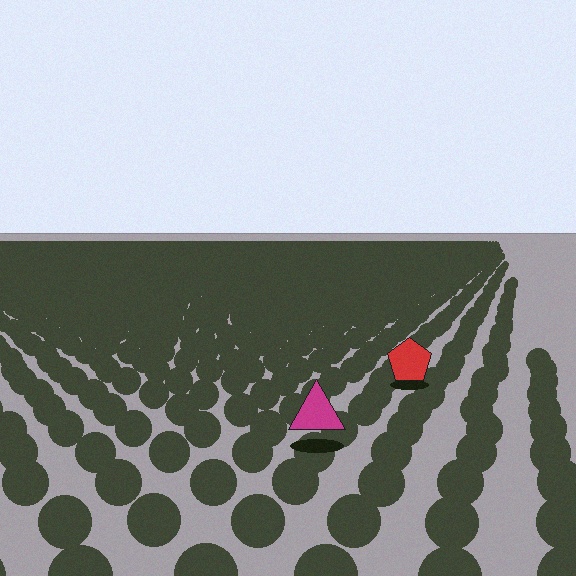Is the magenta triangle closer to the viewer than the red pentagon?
Yes. The magenta triangle is closer — you can tell from the texture gradient: the ground texture is coarser near it.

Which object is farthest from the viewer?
The red pentagon is farthest from the viewer. It appears smaller and the ground texture around it is denser.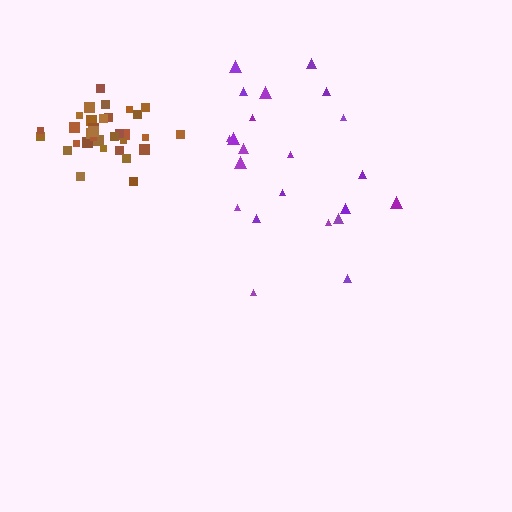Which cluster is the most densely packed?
Brown.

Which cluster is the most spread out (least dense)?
Purple.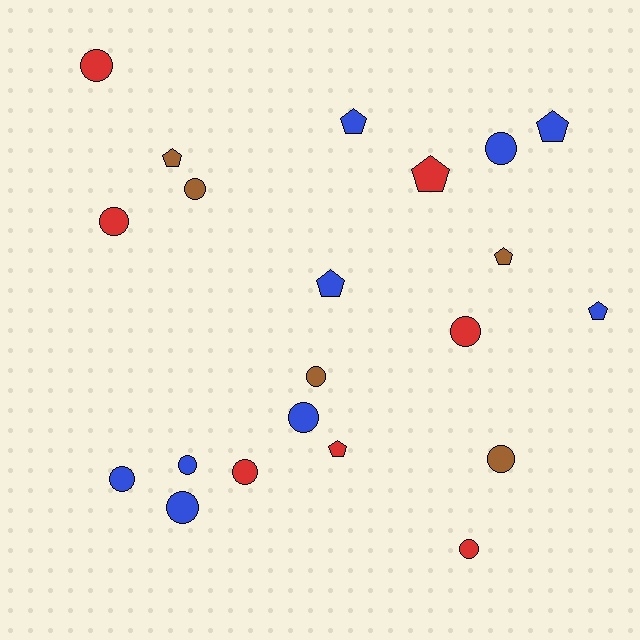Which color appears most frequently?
Blue, with 9 objects.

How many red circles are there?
There are 5 red circles.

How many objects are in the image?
There are 21 objects.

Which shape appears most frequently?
Circle, with 13 objects.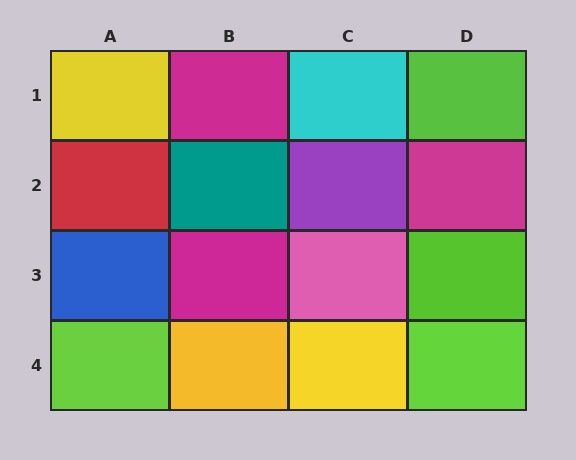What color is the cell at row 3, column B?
Magenta.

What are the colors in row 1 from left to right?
Yellow, magenta, cyan, lime.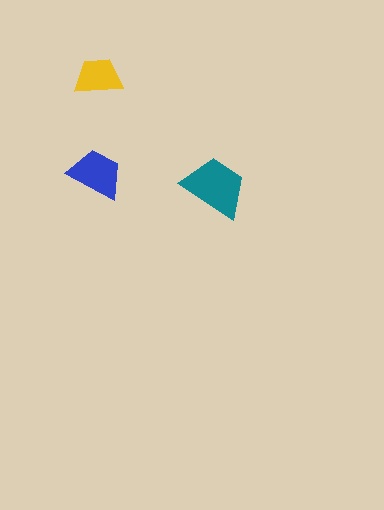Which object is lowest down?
The teal trapezoid is bottommost.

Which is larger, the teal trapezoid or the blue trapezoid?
The teal one.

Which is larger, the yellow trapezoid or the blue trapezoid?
The blue one.